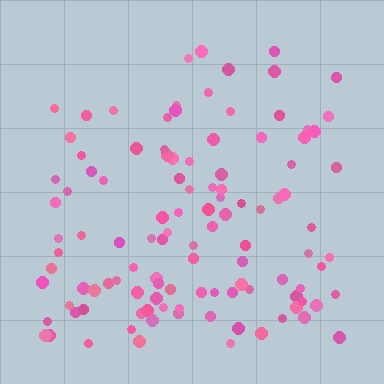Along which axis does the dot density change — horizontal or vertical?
Vertical.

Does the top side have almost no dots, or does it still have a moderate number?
Still a moderate number, just noticeably fewer than the bottom.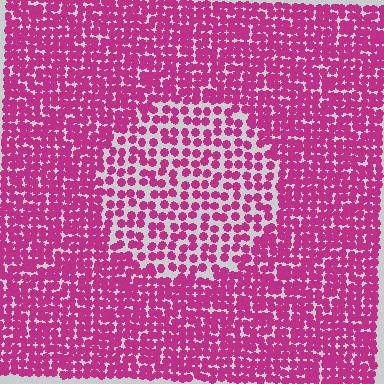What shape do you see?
I see a circle.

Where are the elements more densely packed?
The elements are more densely packed outside the circle boundary.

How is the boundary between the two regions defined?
The boundary is defined by a change in element density (approximately 1.8x ratio). All elements are the same color, size, and shape.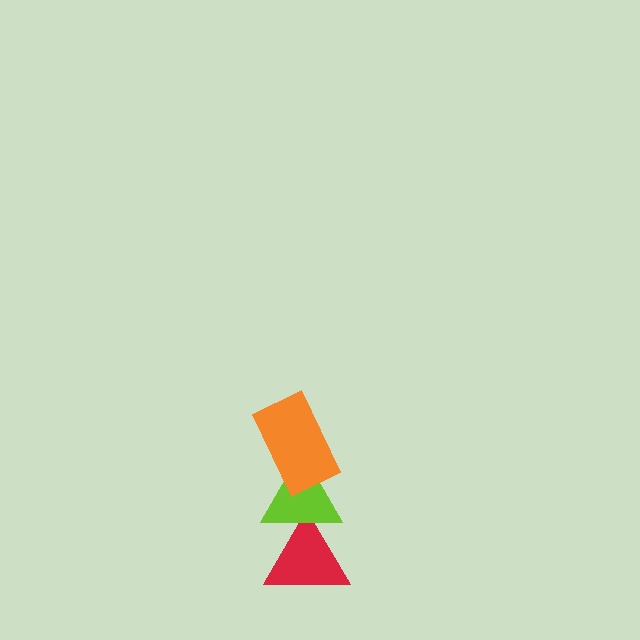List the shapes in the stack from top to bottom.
From top to bottom: the orange rectangle, the lime triangle, the red triangle.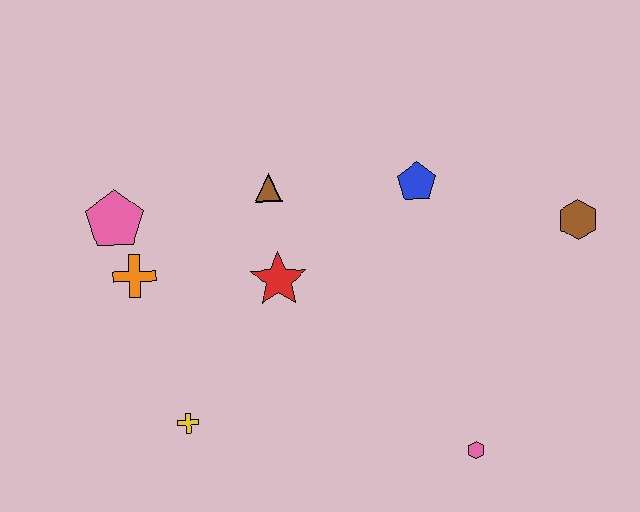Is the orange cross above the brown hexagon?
No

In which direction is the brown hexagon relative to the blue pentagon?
The brown hexagon is to the right of the blue pentagon.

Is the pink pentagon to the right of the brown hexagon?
No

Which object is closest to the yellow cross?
The orange cross is closest to the yellow cross.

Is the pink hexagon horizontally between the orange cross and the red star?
No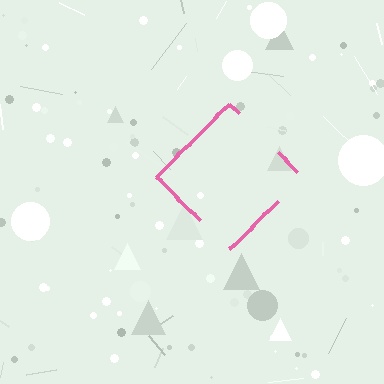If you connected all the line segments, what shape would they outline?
They would outline a diamond.